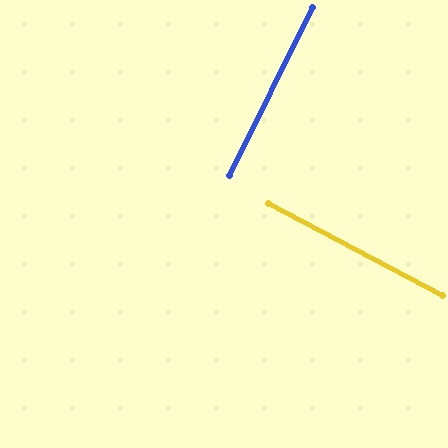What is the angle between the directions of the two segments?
Approximately 88 degrees.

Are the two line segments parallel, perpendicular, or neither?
Perpendicular — they meet at approximately 88°.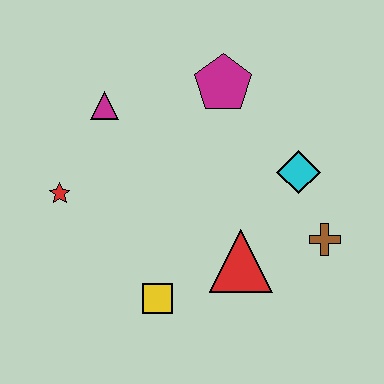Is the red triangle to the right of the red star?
Yes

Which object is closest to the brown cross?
The cyan diamond is closest to the brown cross.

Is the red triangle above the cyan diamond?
No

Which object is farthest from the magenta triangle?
The brown cross is farthest from the magenta triangle.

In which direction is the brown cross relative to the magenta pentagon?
The brown cross is below the magenta pentagon.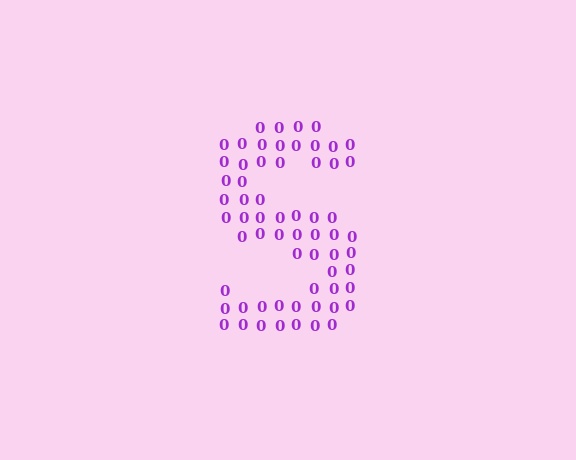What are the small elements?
The small elements are digit 0's.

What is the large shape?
The large shape is the letter S.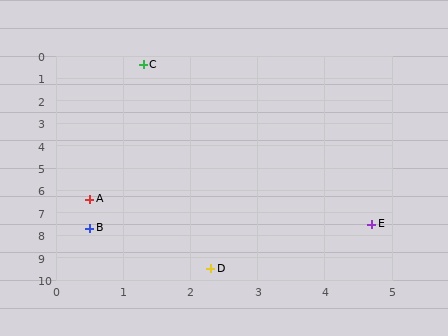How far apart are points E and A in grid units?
Points E and A are about 4.3 grid units apart.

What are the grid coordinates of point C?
Point C is at approximately (1.3, 0.4).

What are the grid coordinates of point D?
Point D is at approximately (2.3, 9.5).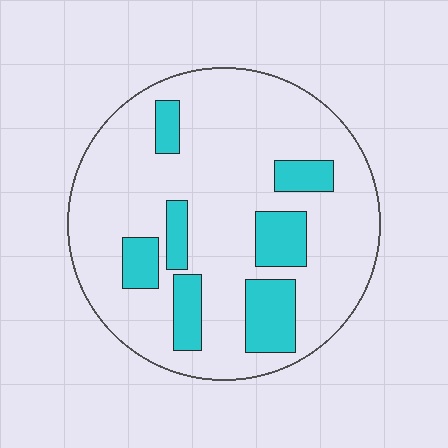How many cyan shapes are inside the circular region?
7.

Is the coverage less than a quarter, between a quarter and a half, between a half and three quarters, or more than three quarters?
Less than a quarter.